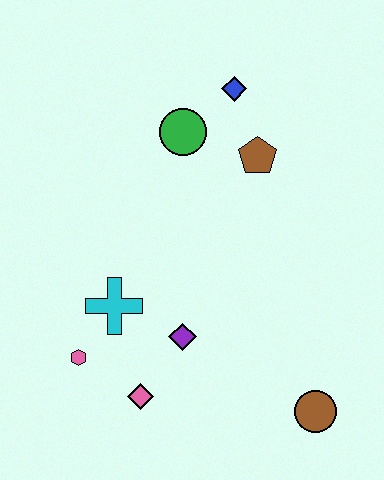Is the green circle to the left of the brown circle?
Yes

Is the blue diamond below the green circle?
No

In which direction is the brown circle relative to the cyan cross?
The brown circle is to the right of the cyan cross.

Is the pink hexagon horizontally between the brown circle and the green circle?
No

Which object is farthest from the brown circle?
The blue diamond is farthest from the brown circle.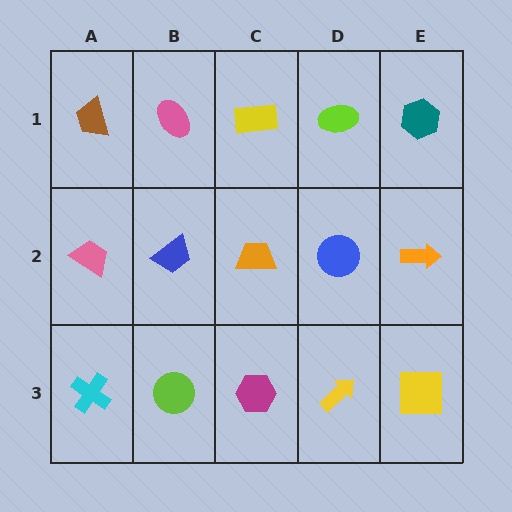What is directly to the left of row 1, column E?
A lime ellipse.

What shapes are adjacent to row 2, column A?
A brown trapezoid (row 1, column A), a cyan cross (row 3, column A), a blue trapezoid (row 2, column B).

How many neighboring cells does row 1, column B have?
3.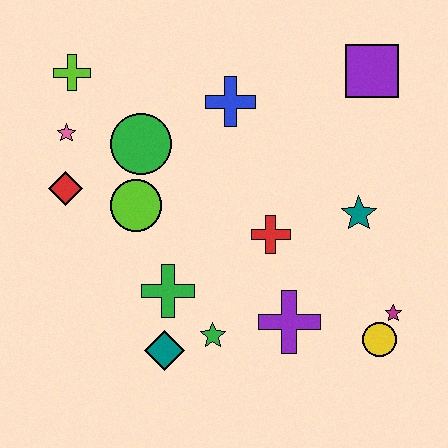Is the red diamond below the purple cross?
No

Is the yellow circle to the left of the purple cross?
No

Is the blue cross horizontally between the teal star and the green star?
Yes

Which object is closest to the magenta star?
The yellow circle is closest to the magenta star.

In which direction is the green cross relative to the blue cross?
The green cross is below the blue cross.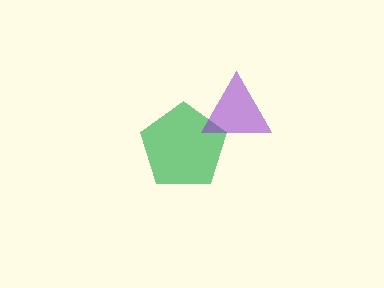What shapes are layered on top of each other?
The layered shapes are: a green pentagon, a purple triangle.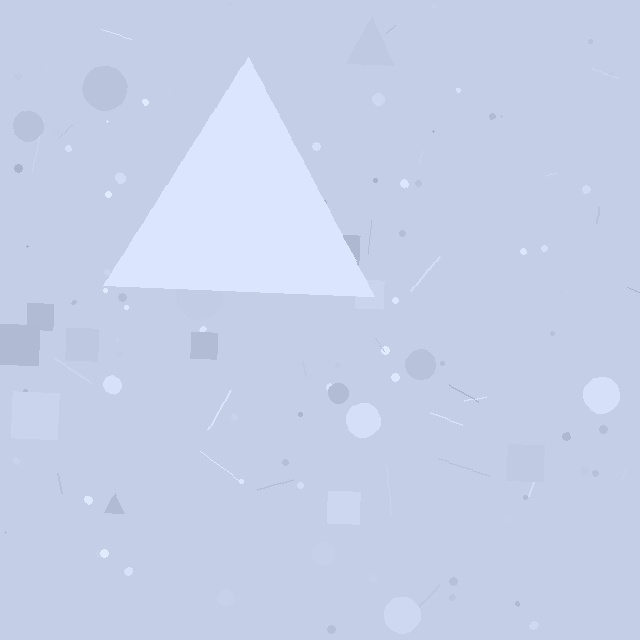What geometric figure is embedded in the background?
A triangle is embedded in the background.